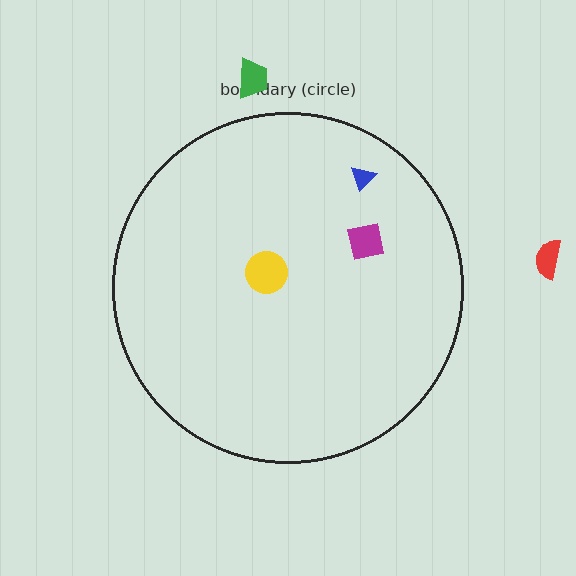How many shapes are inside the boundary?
3 inside, 2 outside.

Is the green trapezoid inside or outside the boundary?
Outside.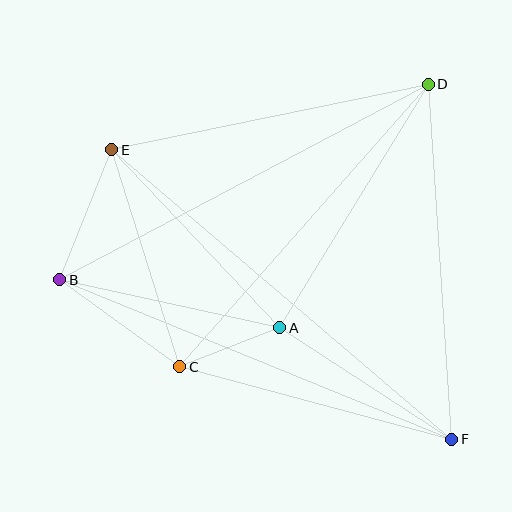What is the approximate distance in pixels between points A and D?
The distance between A and D is approximately 285 pixels.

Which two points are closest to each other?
Points A and C are closest to each other.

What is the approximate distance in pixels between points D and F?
The distance between D and F is approximately 355 pixels.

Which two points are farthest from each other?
Points E and F are farthest from each other.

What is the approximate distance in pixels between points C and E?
The distance between C and E is approximately 227 pixels.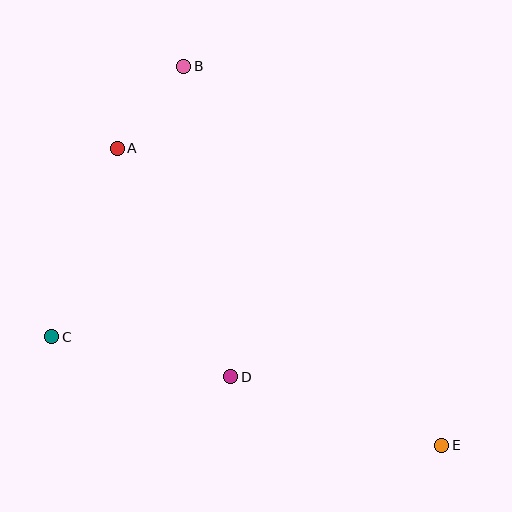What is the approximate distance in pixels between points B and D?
The distance between B and D is approximately 314 pixels.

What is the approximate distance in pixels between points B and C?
The distance between B and C is approximately 301 pixels.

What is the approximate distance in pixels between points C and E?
The distance between C and E is approximately 404 pixels.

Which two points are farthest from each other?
Points B and E are farthest from each other.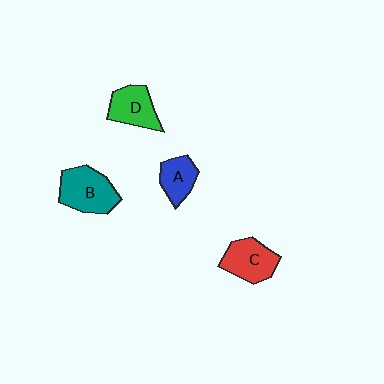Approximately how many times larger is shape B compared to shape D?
Approximately 1.3 times.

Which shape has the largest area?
Shape B (teal).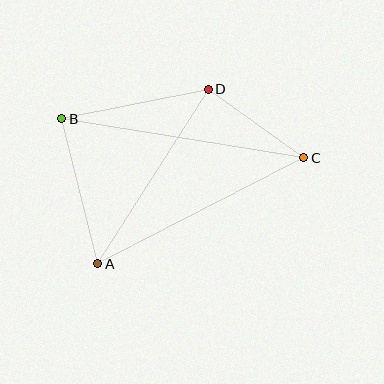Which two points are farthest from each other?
Points B and C are farthest from each other.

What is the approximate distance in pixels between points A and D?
The distance between A and D is approximately 207 pixels.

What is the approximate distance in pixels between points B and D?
The distance between B and D is approximately 150 pixels.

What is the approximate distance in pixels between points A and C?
The distance between A and C is approximately 232 pixels.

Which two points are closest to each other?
Points C and D are closest to each other.